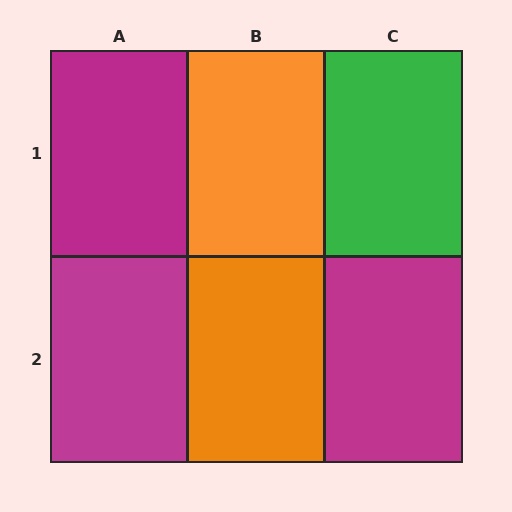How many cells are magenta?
3 cells are magenta.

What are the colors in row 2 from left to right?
Magenta, orange, magenta.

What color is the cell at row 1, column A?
Magenta.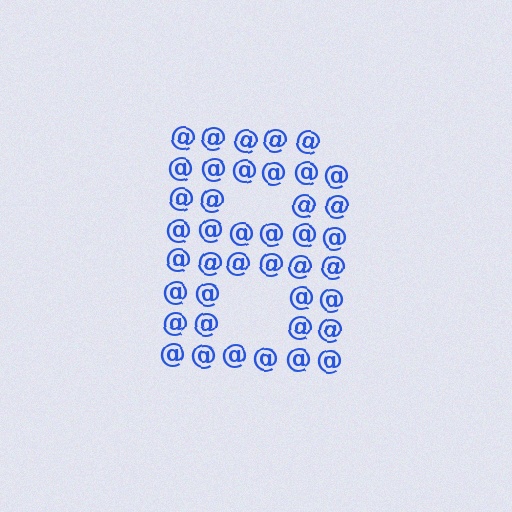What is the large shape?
The large shape is the letter B.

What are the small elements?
The small elements are at signs.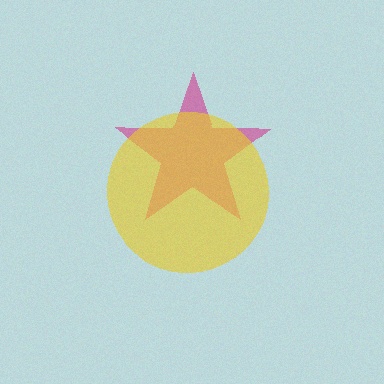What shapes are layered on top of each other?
The layered shapes are: a magenta star, a yellow circle.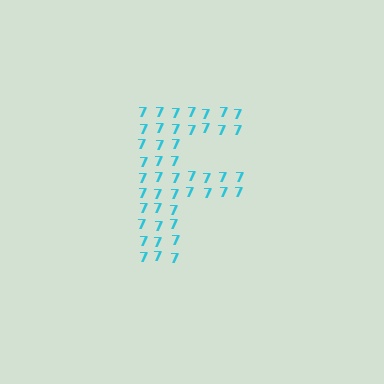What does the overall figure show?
The overall figure shows the letter F.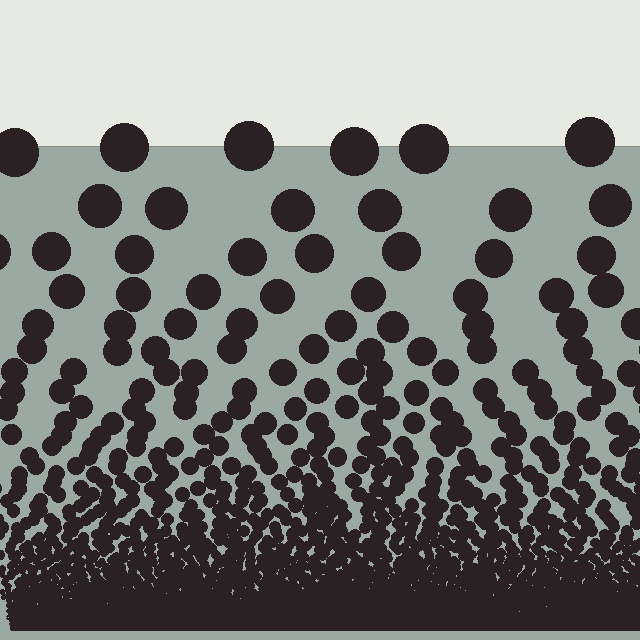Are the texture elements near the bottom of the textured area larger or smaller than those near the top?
Smaller. The gradient is inverted — elements near the bottom are smaller and denser.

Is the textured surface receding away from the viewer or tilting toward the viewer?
The surface appears to tilt toward the viewer. Texture elements get larger and sparser toward the top.